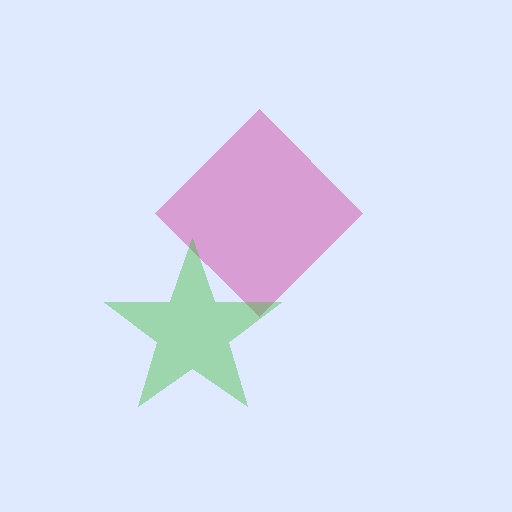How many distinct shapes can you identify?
There are 2 distinct shapes: a magenta diamond, a green star.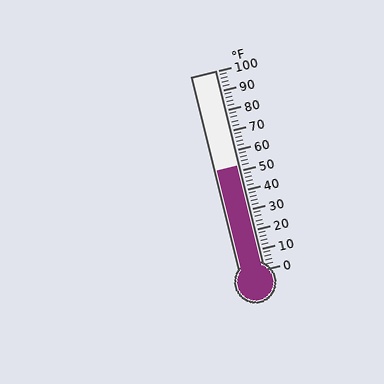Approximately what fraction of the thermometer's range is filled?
The thermometer is filled to approximately 50% of its range.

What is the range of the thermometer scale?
The thermometer scale ranges from 0°F to 100°F.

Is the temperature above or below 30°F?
The temperature is above 30°F.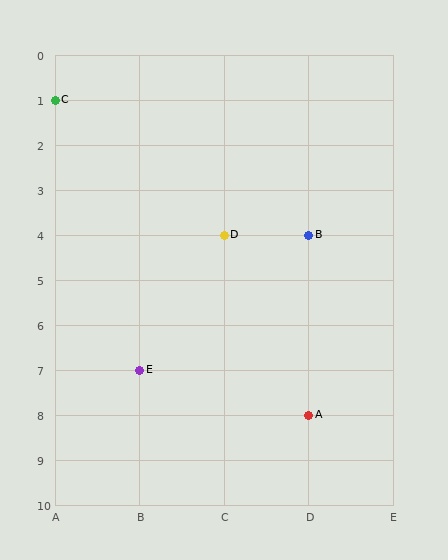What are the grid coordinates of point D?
Point D is at grid coordinates (C, 4).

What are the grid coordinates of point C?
Point C is at grid coordinates (A, 1).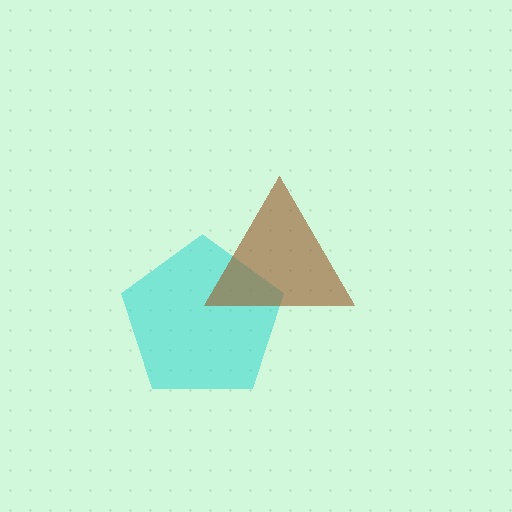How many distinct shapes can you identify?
There are 2 distinct shapes: a cyan pentagon, a brown triangle.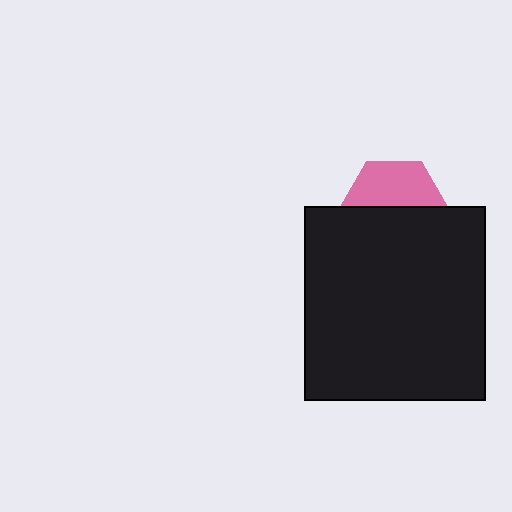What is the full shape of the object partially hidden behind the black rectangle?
The partially hidden object is a pink hexagon.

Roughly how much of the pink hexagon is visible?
About half of it is visible (roughly 46%).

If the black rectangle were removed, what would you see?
You would see the complete pink hexagon.